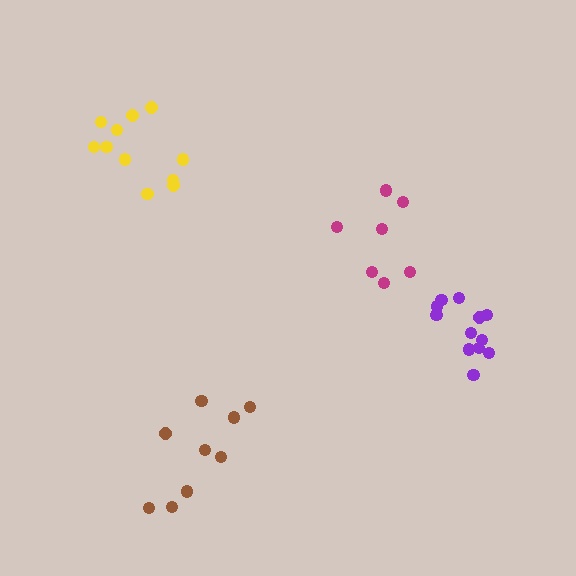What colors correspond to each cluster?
The clusters are colored: purple, brown, magenta, yellow.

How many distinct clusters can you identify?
There are 4 distinct clusters.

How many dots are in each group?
Group 1: 12 dots, Group 2: 9 dots, Group 3: 7 dots, Group 4: 11 dots (39 total).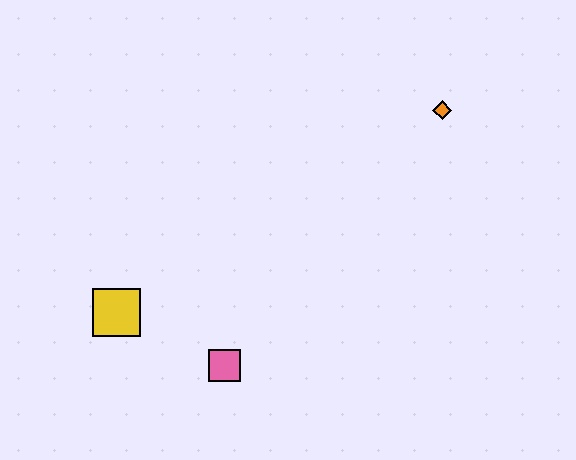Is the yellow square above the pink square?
Yes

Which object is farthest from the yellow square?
The orange diamond is farthest from the yellow square.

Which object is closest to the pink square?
The yellow square is closest to the pink square.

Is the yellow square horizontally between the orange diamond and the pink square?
No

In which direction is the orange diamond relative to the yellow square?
The orange diamond is to the right of the yellow square.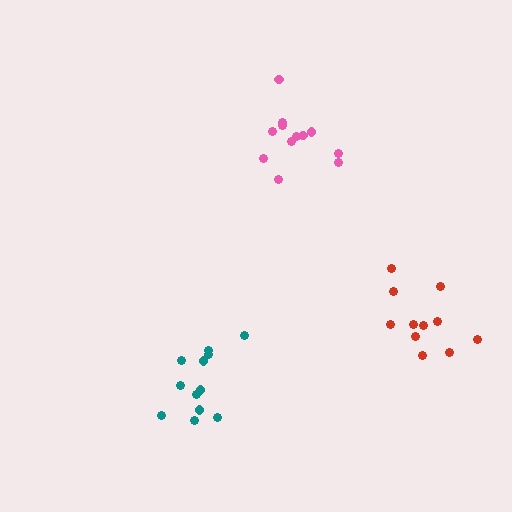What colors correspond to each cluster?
The clusters are colored: teal, red, pink.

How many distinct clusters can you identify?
There are 3 distinct clusters.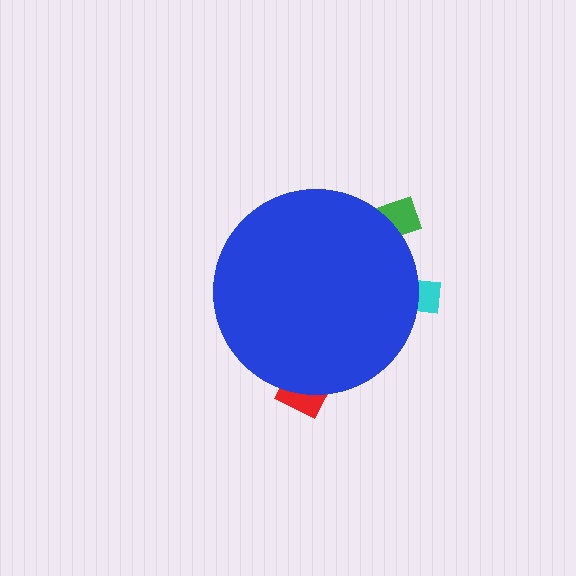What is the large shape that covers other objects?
A blue circle.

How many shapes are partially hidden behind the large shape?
3 shapes are partially hidden.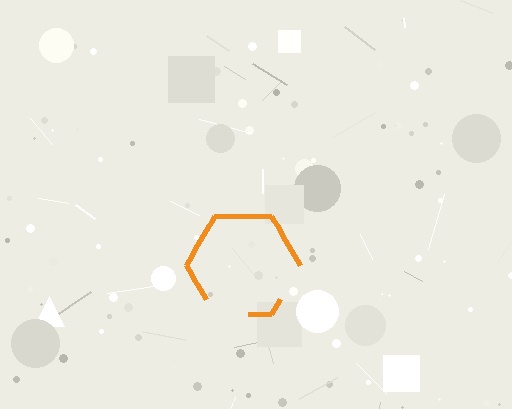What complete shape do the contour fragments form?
The contour fragments form a hexagon.